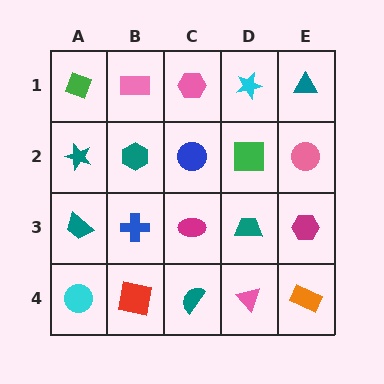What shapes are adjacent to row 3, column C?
A blue circle (row 2, column C), a teal semicircle (row 4, column C), a blue cross (row 3, column B), a teal trapezoid (row 3, column D).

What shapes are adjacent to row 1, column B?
A teal hexagon (row 2, column B), a green diamond (row 1, column A), a pink hexagon (row 1, column C).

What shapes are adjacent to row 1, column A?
A teal star (row 2, column A), a pink rectangle (row 1, column B).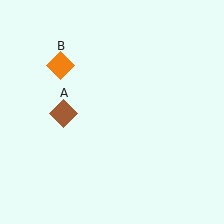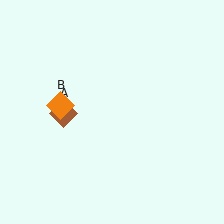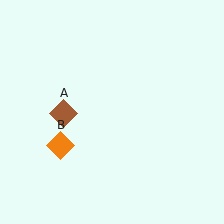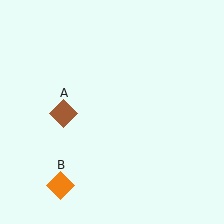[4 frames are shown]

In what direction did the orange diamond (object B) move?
The orange diamond (object B) moved down.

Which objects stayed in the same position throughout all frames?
Brown diamond (object A) remained stationary.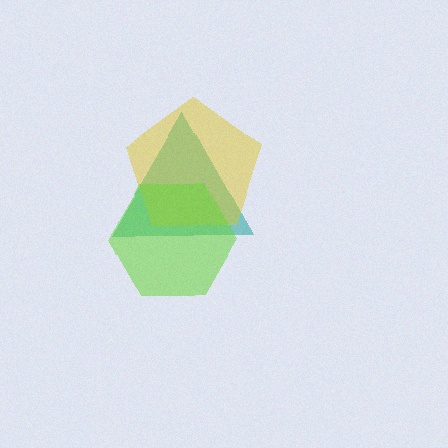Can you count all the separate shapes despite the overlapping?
Yes, there are 3 separate shapes.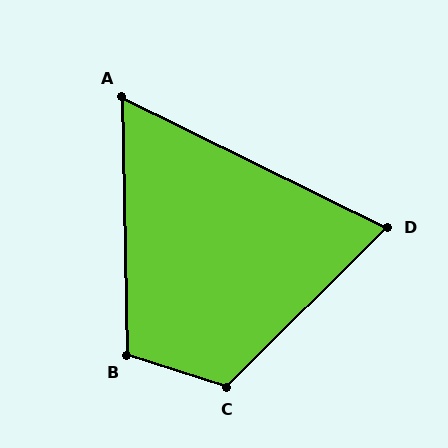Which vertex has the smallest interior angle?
A, at approximately 63 degrees.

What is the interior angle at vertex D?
Approximately 71 degrees (acute).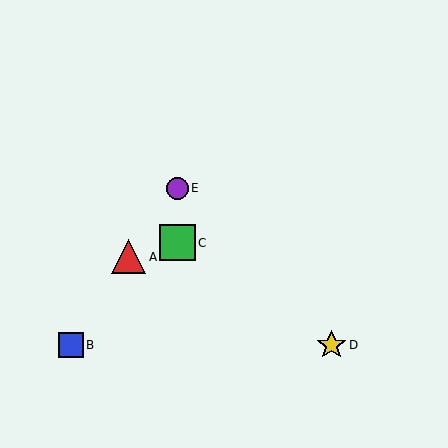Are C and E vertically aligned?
Yes, both are at x≈177.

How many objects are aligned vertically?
2 objects (C, E) are aligned vertically.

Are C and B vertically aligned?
No, C is at x≈177 and B is at x≈71.